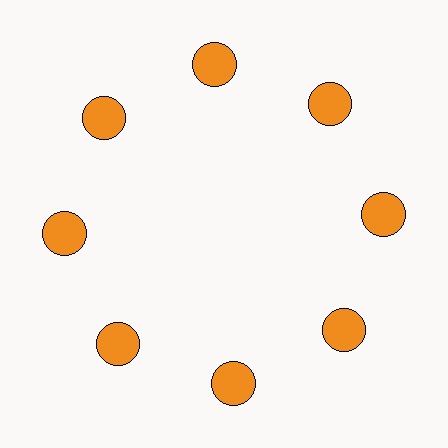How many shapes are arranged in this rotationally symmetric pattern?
There are 8 shapes, arranged in 8 groups of 1.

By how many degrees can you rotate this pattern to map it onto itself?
The pattern maps onto itself every 45 degrees of rotation.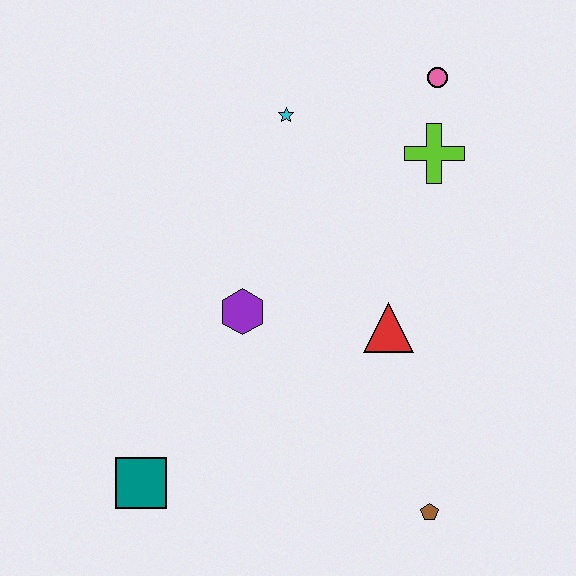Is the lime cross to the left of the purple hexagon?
No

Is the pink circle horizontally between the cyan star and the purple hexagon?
No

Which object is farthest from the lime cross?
The teal square is farthest from the lime cross.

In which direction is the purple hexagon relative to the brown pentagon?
The purple hexagon is above the brown pentagon.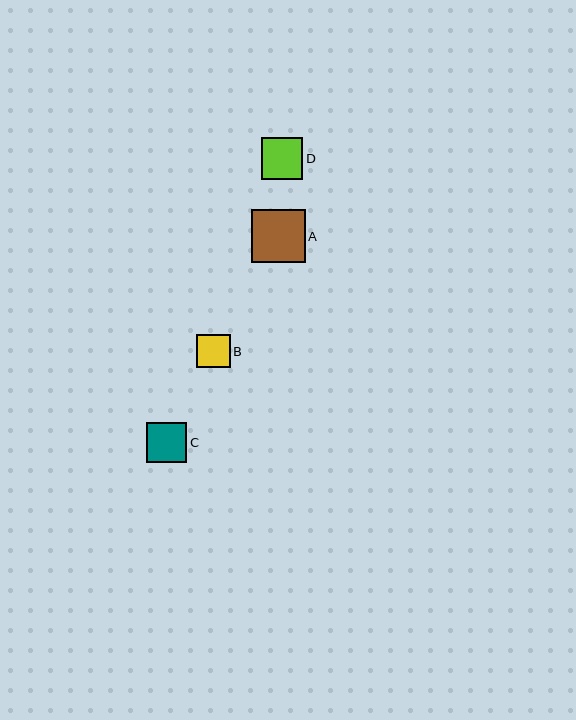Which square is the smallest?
Square B is the smallest with a size of approximately 33 pixels.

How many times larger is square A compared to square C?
Square A is approximately 1.3 times the size of square C.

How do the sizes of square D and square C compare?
Square D and square C are approximately the same size.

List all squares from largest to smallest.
From largest to smallest: A, D, C, B.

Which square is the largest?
Square A is the largest with a size of approximately 53 pixels.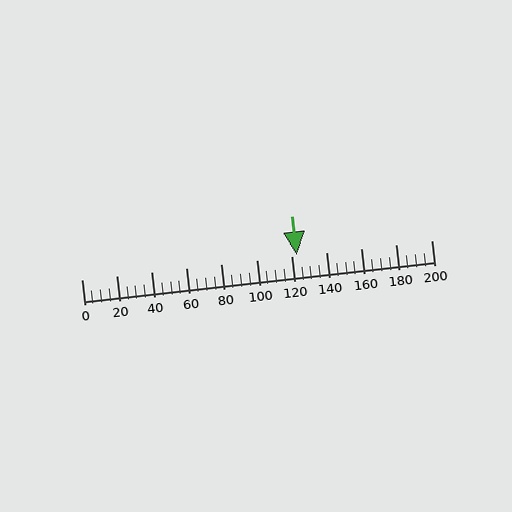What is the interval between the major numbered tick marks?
The major tick marks are spaced 20 units apart.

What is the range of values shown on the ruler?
The ruler shows values from 0 to 200.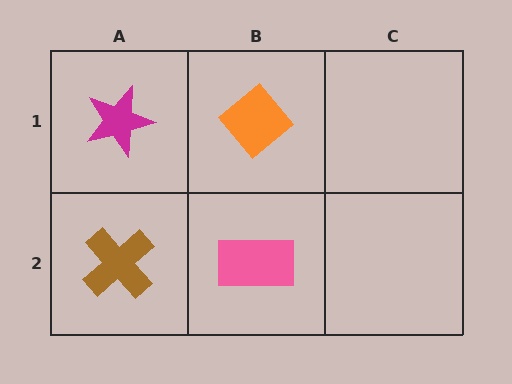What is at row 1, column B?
An orange diamond.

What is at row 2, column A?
A brown cross.